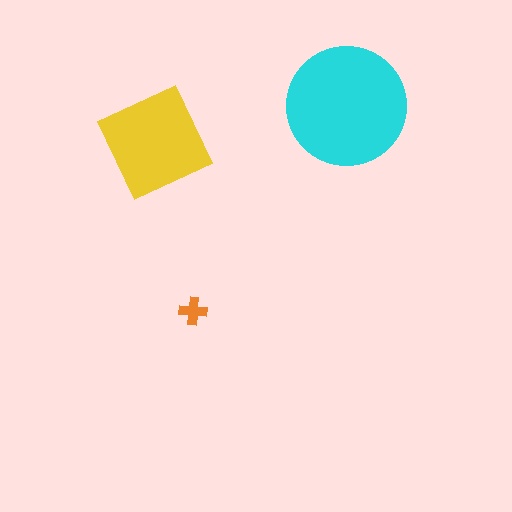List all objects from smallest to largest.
The orange cross, the yellow diamond, the cyan circle.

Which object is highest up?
The cyan circle is topmost.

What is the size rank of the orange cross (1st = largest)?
3rd.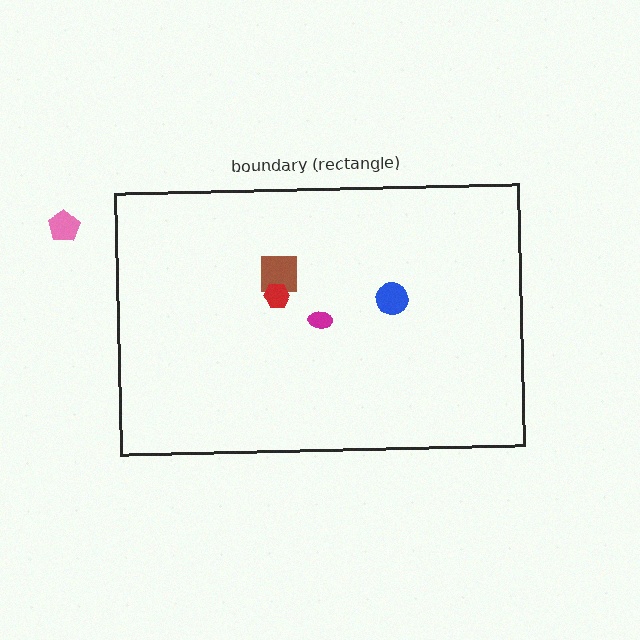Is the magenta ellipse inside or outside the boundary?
Inside.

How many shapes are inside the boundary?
4 inside, 1 outside.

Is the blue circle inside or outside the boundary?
Inside.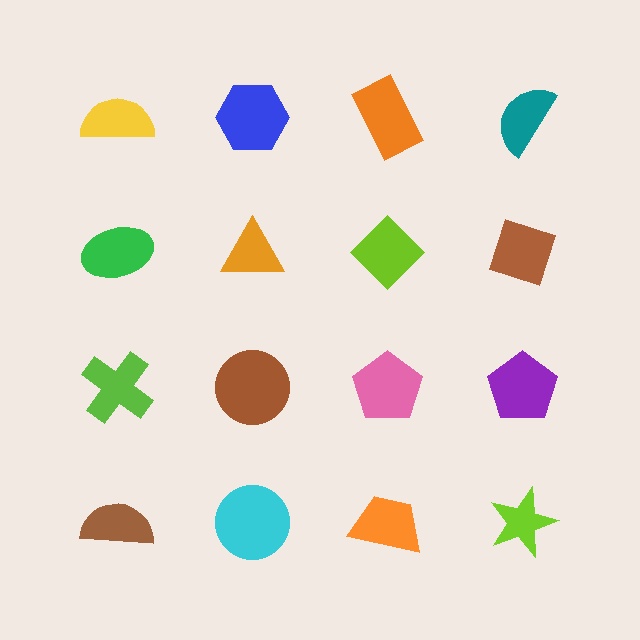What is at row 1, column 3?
An orange rectangle.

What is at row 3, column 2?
A brown circle.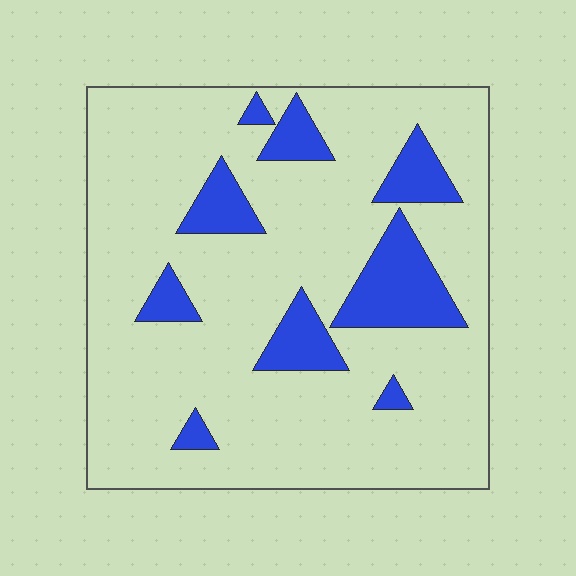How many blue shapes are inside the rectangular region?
9.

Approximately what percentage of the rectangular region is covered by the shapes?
Approximately 15%.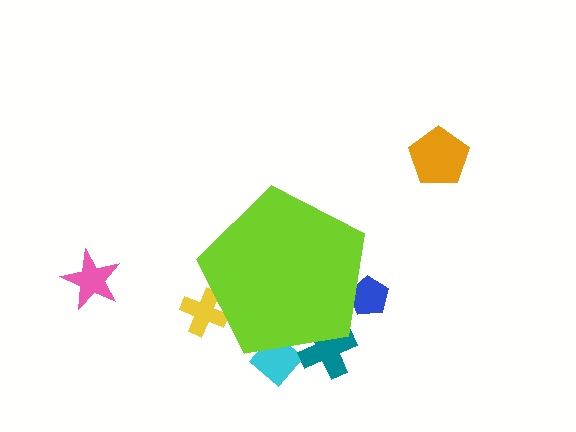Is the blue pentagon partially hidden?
Yes, the blue pentagon is partially hidden behind the lime pentagon.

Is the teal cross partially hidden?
Yes, the teal cross is partially hidden behind the lime pentagon.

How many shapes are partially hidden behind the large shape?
4 shapes are partially hidden.